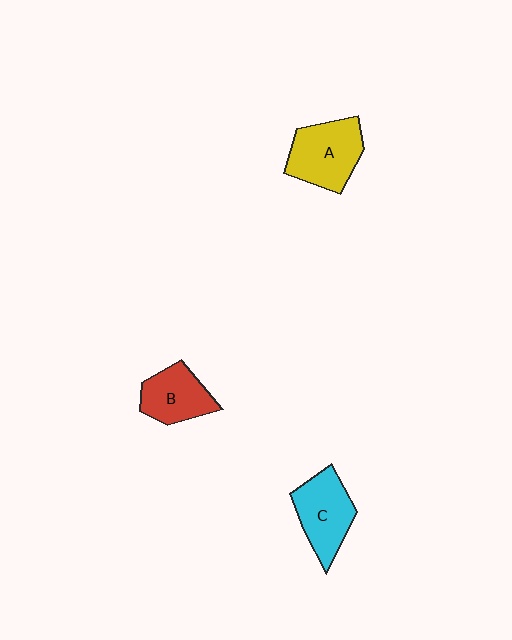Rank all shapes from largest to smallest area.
From largest to smallest: A (yellow), C (cyan), B (red).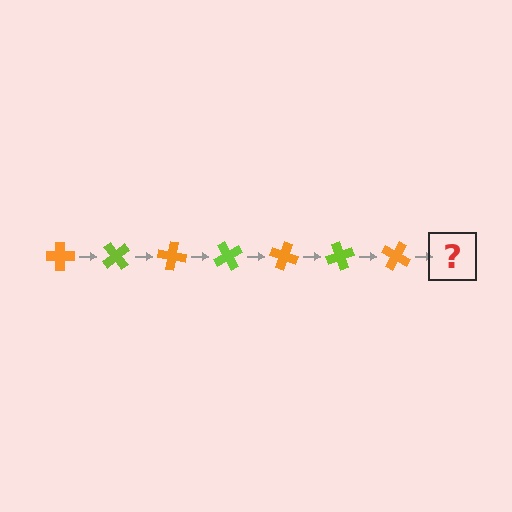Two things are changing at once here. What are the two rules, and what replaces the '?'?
The two rules are that it rotates 50 degrees each step and the color cycles through orange and lime. The '?' should be a lime cross, rotated 350 degrees from the start.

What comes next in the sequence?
The next element should be a lime cross, rotated 350 degrees from the start.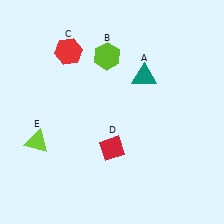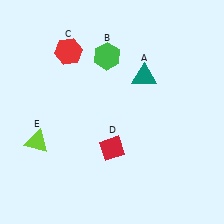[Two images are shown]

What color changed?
The hexagon (B) changed from lime in Image 1 to green in Image 2.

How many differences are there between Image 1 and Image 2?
There is 1 difference between the two images.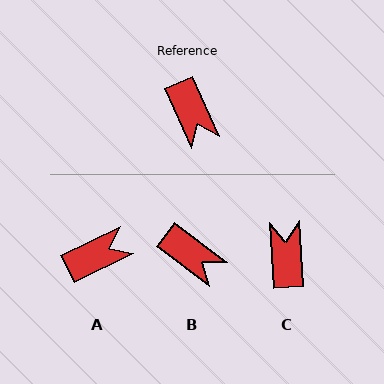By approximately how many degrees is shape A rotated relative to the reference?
Approximately 92 degrees counter-clockwise.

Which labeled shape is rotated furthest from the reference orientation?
C, about 159 degrees away.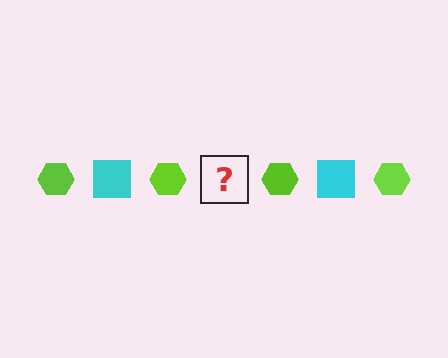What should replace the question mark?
The question mark should be replaced with a cyan square.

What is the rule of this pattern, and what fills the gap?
The rule is that the pattern alternates between lime hexagon and cyan square. The gap should be filled with a cyan square.